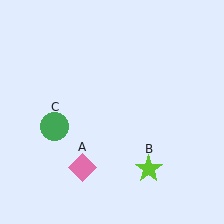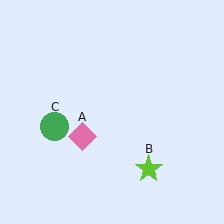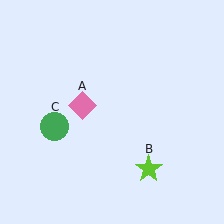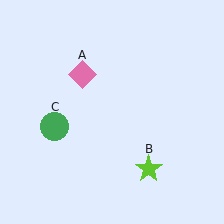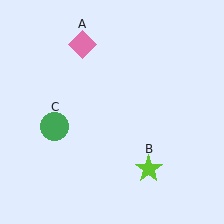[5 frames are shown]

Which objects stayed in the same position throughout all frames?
Lime star (object B) and green circle (object C) remained stationary.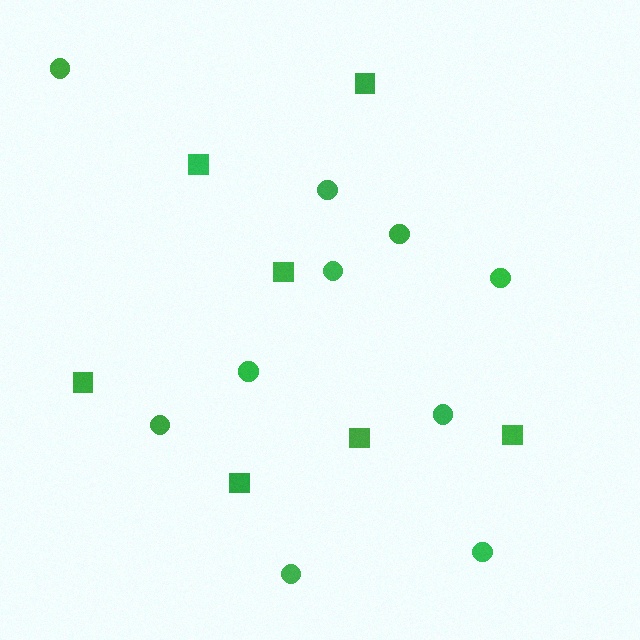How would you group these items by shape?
There are 2 groups: one group of circles (10) and one group of squares (7).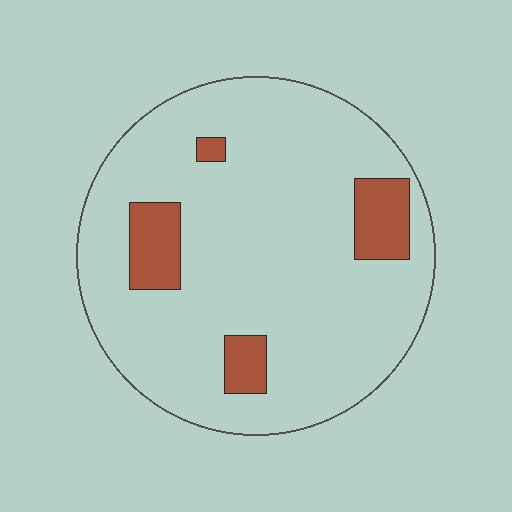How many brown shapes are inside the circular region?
4.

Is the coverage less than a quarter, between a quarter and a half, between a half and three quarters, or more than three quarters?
Less than a quarter.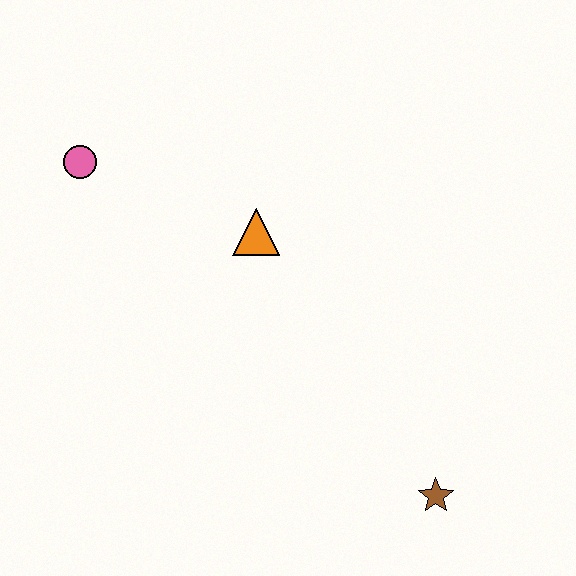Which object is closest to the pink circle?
The orange triangle is closest to the pink circle.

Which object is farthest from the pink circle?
The brown star is farthest from the pink circle.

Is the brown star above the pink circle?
No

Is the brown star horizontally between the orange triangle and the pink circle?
No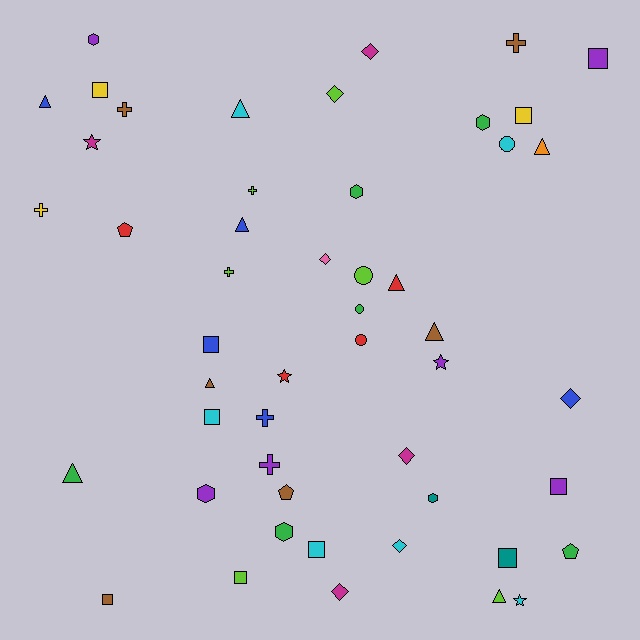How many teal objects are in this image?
There are 2 teal objects.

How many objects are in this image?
There are 50 objects.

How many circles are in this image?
There are 4 circles.